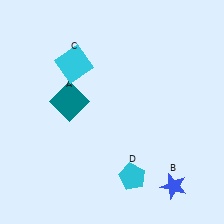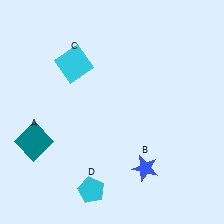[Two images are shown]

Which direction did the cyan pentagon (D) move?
The cyan pentagon (D) moved left.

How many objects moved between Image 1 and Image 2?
3 objects moved between the two images.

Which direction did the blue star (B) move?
The blue star (B) moved left.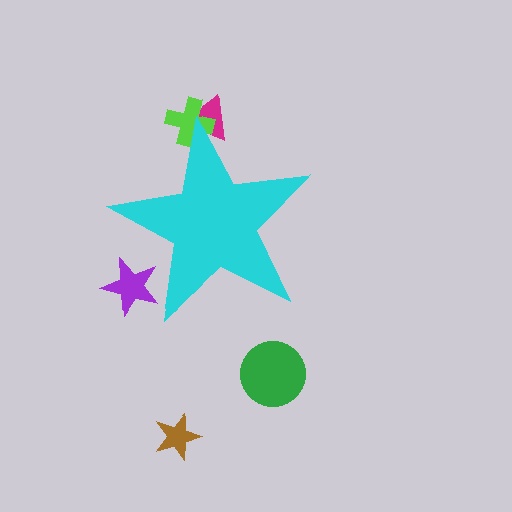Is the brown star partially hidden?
No, the brown star is fully visible.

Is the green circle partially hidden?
No, the green circle is fully visible.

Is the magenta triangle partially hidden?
Yes, the magenta triangle is partially hidden behind the cyan star.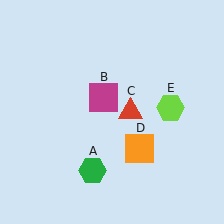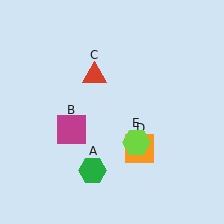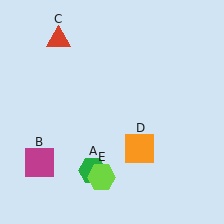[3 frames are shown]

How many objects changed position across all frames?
3 objects changed position: magenta square (object B), red triangle (object C), lime hexagon (object E).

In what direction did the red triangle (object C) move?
The red triangle (object C) moved up and to the left.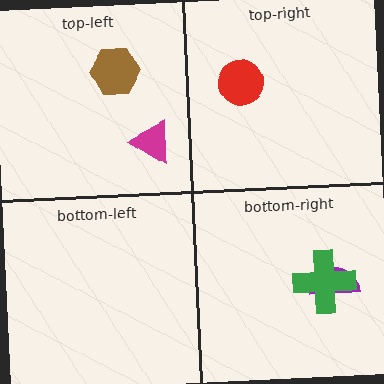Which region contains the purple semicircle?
The bottom-right region.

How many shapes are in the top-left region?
2.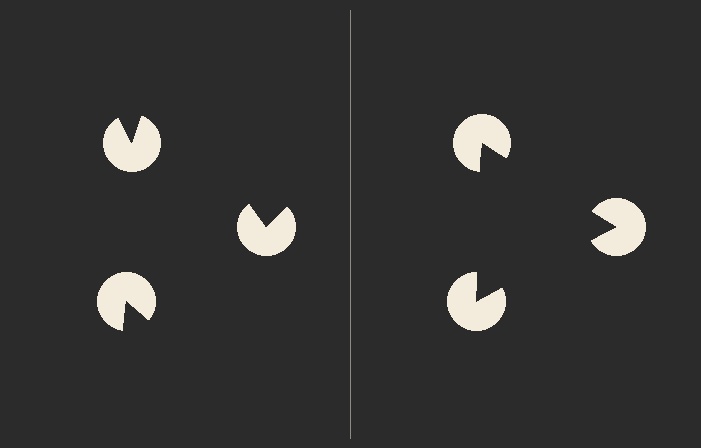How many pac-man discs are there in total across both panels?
6 — 3 on each side.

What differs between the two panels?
The pac-man discs are positioned identically on both sides; only the wedge orientations differ. On the right they align to a triangle; on the left they are misaligned.